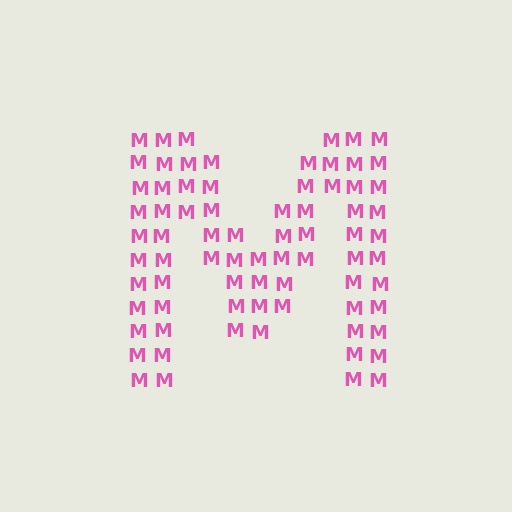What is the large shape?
The large shape is the letter M.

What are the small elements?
The small elements are letter M's.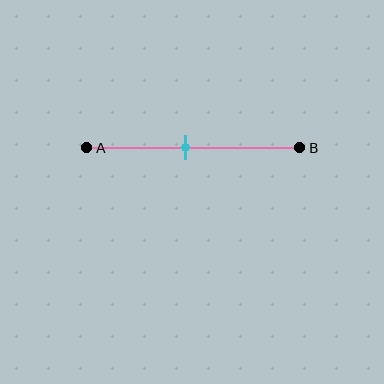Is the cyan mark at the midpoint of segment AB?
No, the mark is at about 45% from A, not at the 50% midpoint.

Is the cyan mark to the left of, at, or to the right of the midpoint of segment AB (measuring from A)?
The cyan mark is to the left of the midpoint of segment AB.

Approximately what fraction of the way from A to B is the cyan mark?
The cyan mark is approximately 45% of the way from A to B.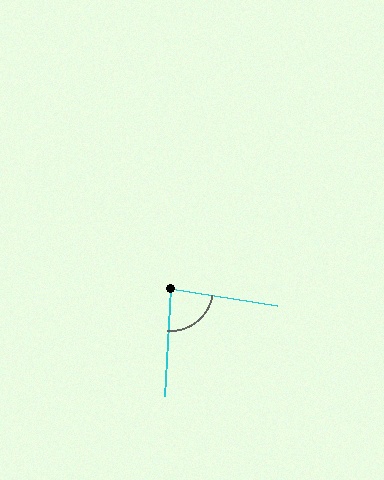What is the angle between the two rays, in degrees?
Approximately 84 degrees.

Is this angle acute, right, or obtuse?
It is acute.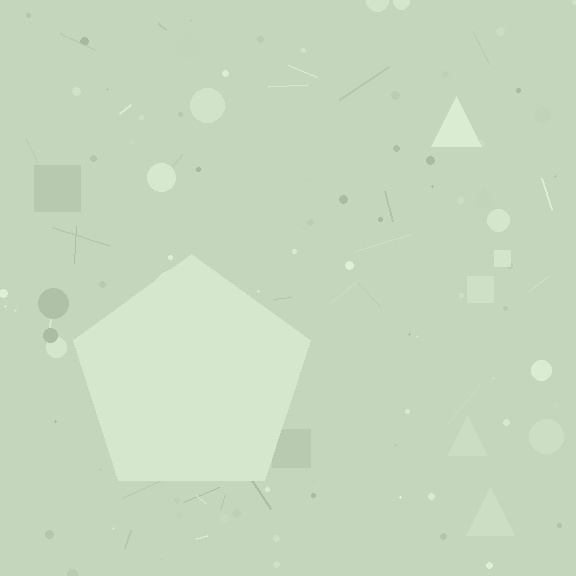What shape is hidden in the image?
A pentagon is hidden in the image.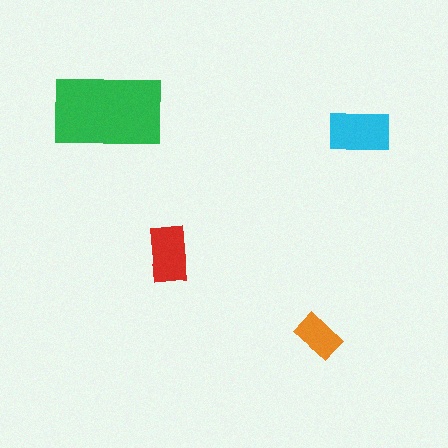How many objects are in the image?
There are 4 objects in the image.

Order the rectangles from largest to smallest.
the green one, the cyan one, the red one, the orange one.